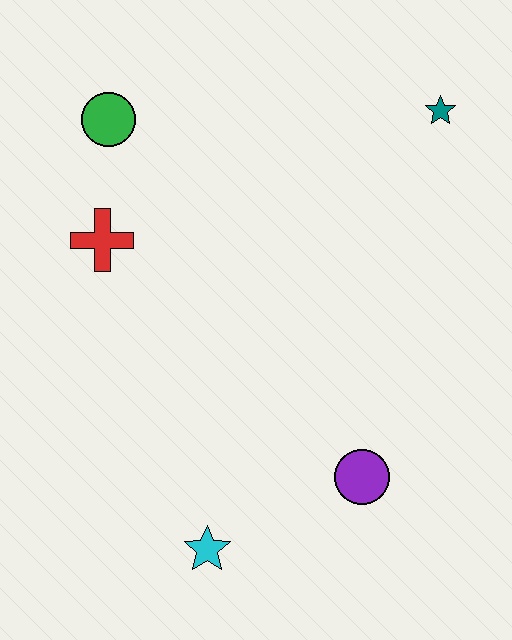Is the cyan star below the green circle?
Yes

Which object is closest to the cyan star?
The purple circle is closest to the cyan star.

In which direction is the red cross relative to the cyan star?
The red cross is above the cyan star.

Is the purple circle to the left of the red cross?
No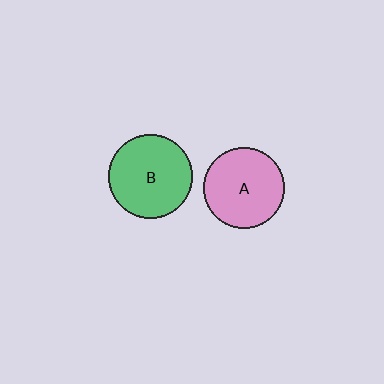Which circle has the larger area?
Circle B (green).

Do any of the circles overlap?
No, none of the circles overlap.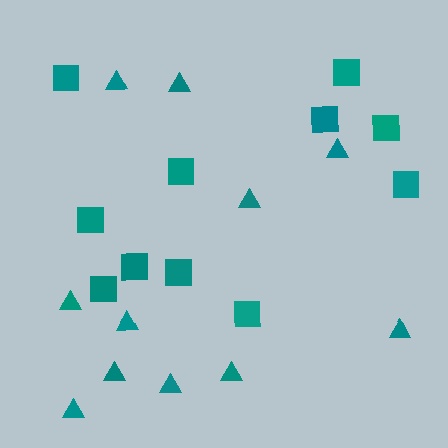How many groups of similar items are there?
There are 2 groups: one group of squares (11) and one group of triangles (11).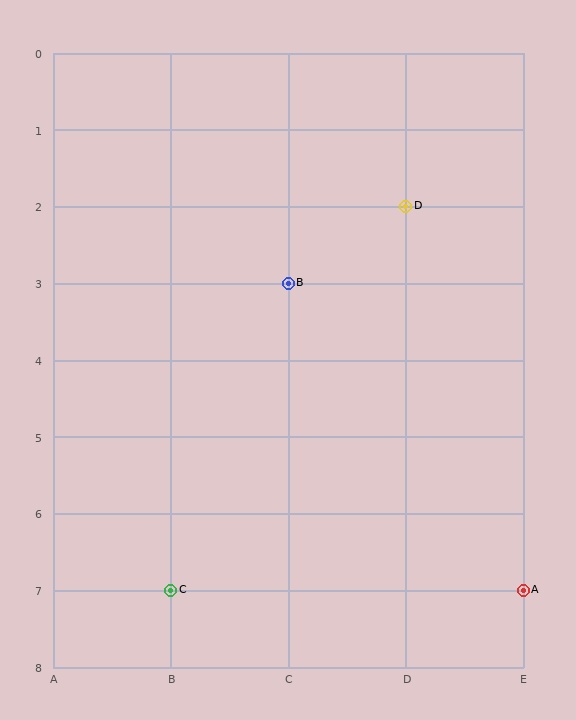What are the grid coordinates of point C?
Point C is at grid coordinates (B, 7).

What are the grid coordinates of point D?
Point D is at grid coordinates (D, 2).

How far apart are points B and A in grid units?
Points B and A are 2 columns and 4 rows apart (about 4.5 grid units diagonally).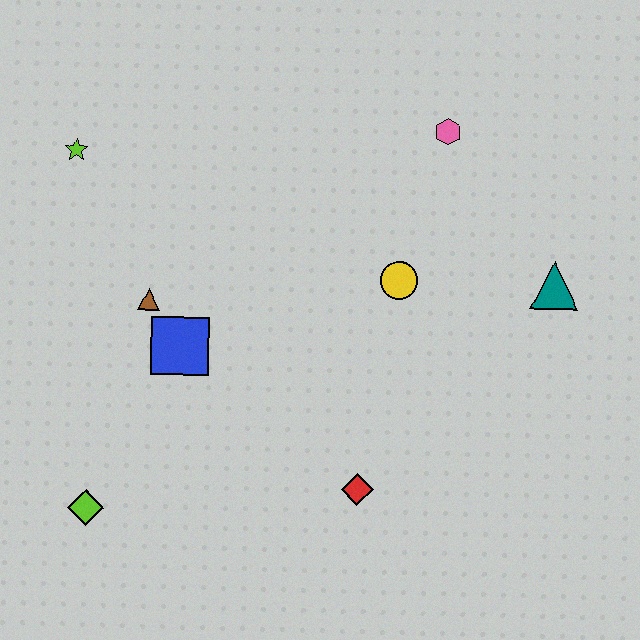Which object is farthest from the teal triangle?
The lime diamond is farthest from the teal triangle.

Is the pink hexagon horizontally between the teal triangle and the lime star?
Yes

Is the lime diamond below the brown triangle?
Yes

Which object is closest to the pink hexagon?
The yellow circle is closest to the pink hexagon.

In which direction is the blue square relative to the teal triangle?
The blue square is to the left of the teal triangle.